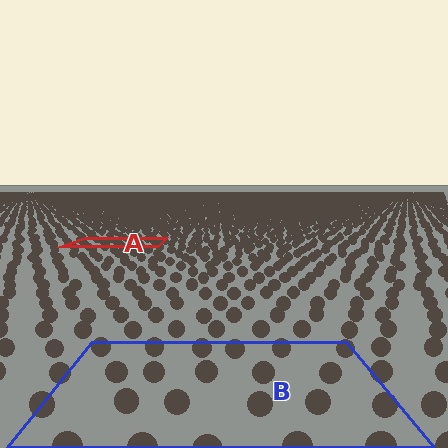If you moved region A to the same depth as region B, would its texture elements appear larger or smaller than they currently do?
They would appear larger. At a closer depth, the same texture elements are projected at a bigger on-screen size.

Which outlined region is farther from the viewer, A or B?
Region A is farther from the viewer — the texture elements inside it appear smaller and more densely packed.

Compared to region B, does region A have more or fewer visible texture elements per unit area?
Region A has more texture elements per unit area — they are packed more densely because it is farther away.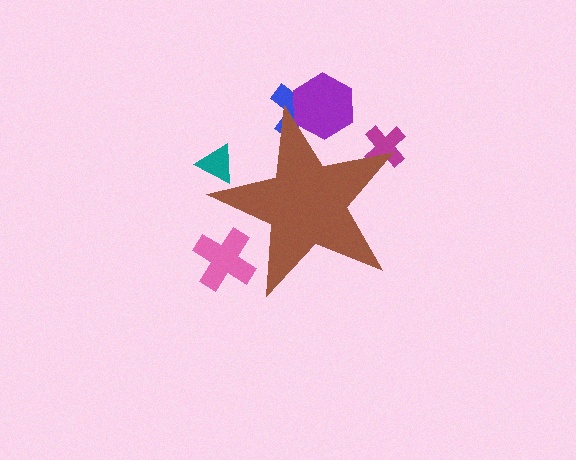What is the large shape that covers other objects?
A brown star.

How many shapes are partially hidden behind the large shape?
5 shapes are partially hidden.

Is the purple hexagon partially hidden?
Yes, the purple hexagon is partially hidden behind the brown star.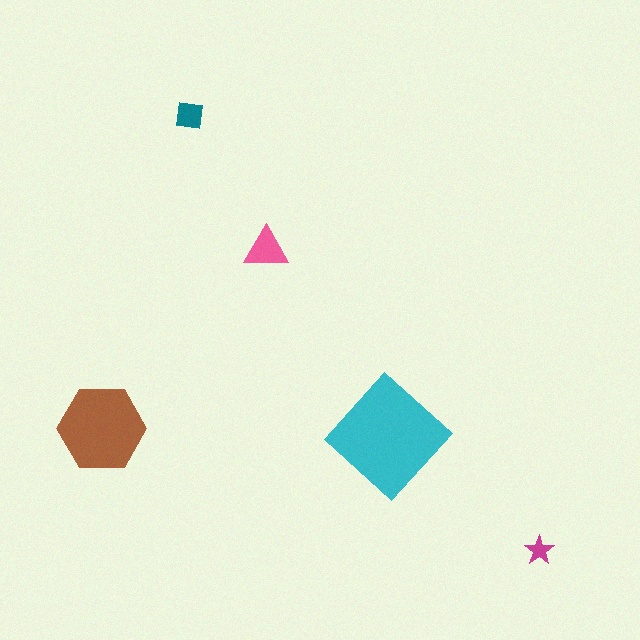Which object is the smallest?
The magenta star.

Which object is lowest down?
The magenta star is bottommost.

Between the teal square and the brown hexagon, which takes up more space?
The brown hexagon.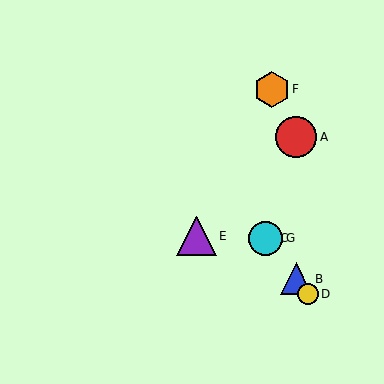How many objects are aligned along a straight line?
4 objects (B, C, D, G) are aligned along a straight line.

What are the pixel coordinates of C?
Object C is at (265, 238).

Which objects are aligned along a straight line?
Objects B, C, D, G are aligned along a straight line.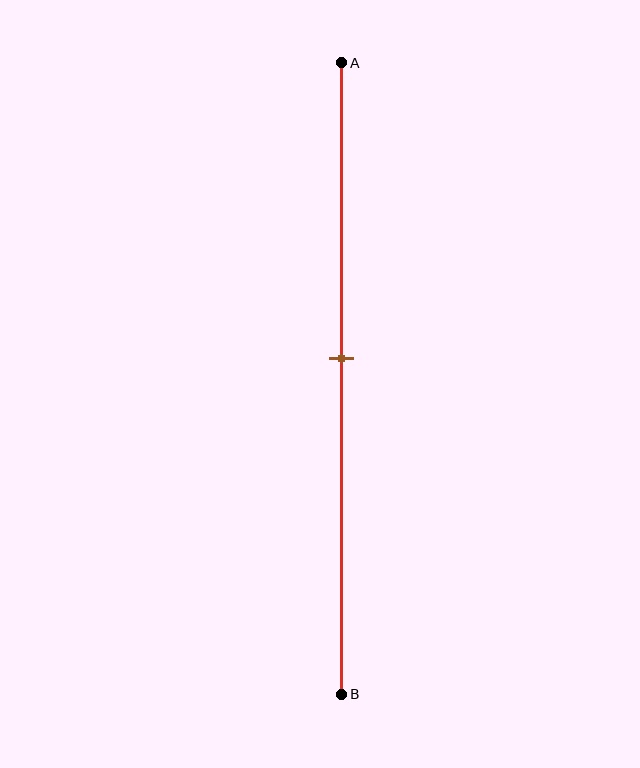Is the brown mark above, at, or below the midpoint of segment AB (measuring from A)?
The brown mark is above the midpoint of segment AB.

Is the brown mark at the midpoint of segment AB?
No, the mark is at about 45% from A, not at the 50% midpoint.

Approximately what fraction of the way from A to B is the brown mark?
The brown mark is approximately 45% of the way from A to B.